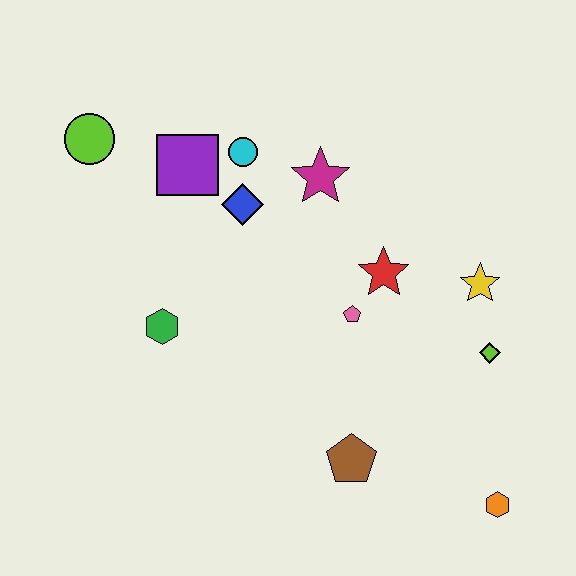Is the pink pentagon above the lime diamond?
Yes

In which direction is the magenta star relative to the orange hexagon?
The magenta star is above the orange hexagon.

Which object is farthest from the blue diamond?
The orange hexagon is farthest from the blue diamond.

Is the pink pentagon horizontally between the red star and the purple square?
Yes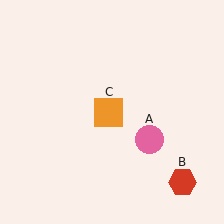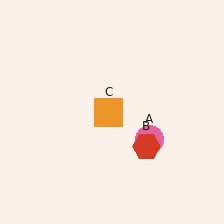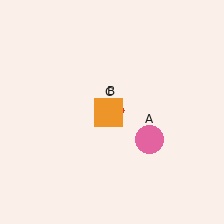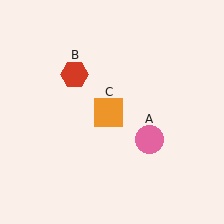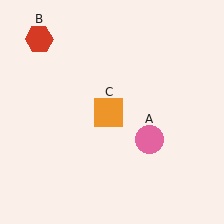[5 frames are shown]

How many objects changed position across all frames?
1 object changed position: red hexagon (object B).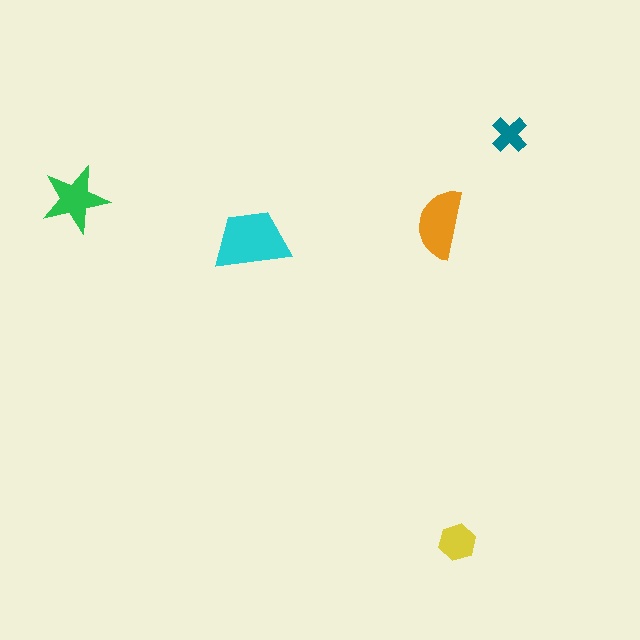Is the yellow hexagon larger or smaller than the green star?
Smaller.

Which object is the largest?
The cyan trapezoid.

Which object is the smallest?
The teal cross.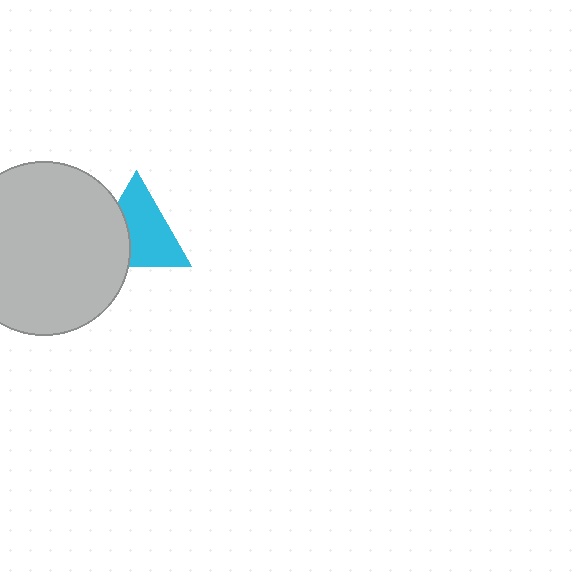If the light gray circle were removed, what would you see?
You would see the complete cyan triangle.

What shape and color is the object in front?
The object in front is a light gray circle.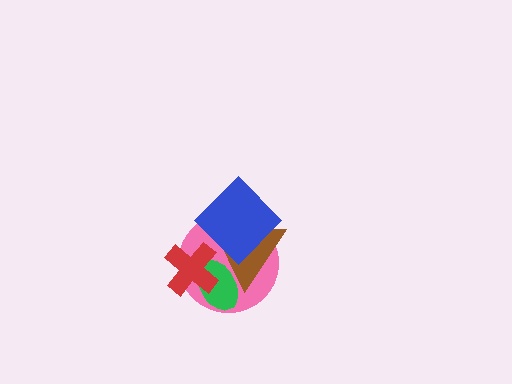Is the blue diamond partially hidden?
No, no other shape covers it.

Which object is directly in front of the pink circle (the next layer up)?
The green ellipse is directly in front of the pink circle.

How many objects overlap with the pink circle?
4 objects overlap with the pink circle.